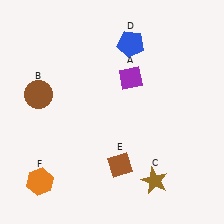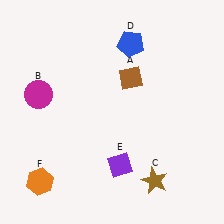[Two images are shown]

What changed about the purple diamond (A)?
In Image 1, A is purple. In Image 2, it changed to brown.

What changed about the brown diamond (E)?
In Image 1, E is brown. In Image 2, it changed to purple.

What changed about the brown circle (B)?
In Image 1, B is brown. In Image 2, it changed to magenta.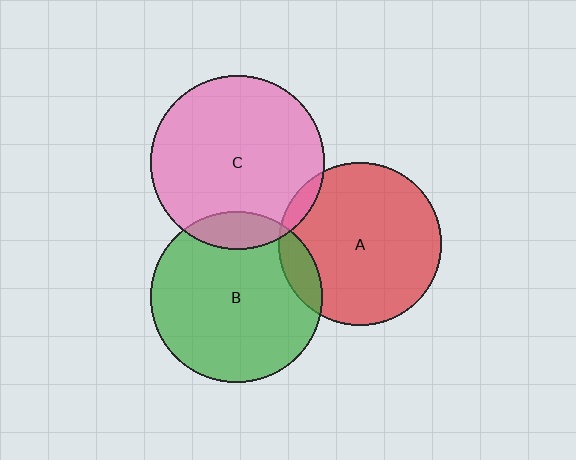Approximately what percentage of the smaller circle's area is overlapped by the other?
Approximately 10%.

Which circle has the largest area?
Circle C (pink).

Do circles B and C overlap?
Yes.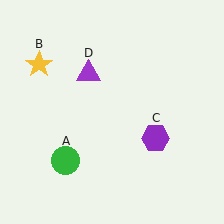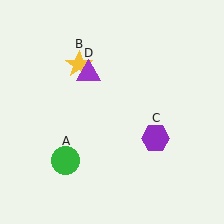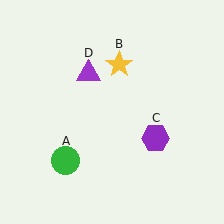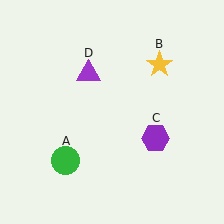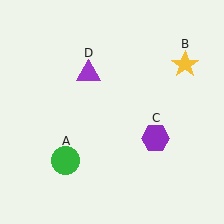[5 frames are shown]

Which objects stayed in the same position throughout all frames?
Green circle (object A) and purple hexagon (object C) and purple triangle (object D) remained stationary.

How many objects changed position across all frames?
1 object changed position: yellow star (object B).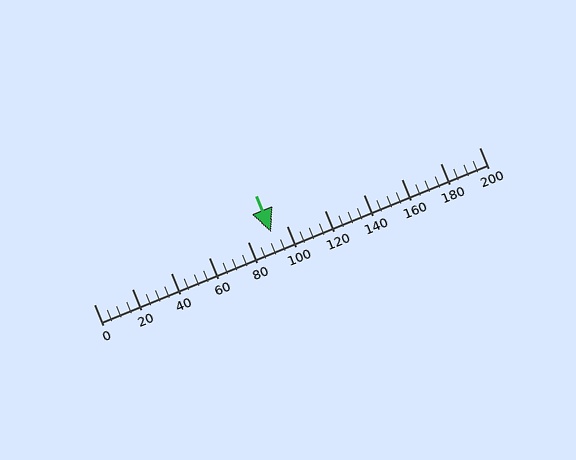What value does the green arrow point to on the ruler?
The green arrow points to approximately 92.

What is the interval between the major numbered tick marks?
The major tick marks are spaced 20 units apart.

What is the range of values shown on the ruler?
The ruler shows values from 0 to 200.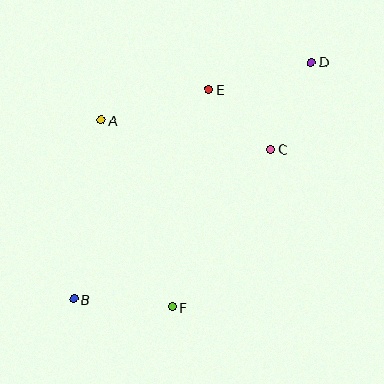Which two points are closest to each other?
Points C and E are closest to each other.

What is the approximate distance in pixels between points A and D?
The distance between A and D is approximately 218 pixels.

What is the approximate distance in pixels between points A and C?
The distance between A and C is approximately 172 pixels.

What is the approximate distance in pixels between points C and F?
The distance between C and F is approximately 186 pixels.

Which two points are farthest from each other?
Points B and D are farthest from each other.